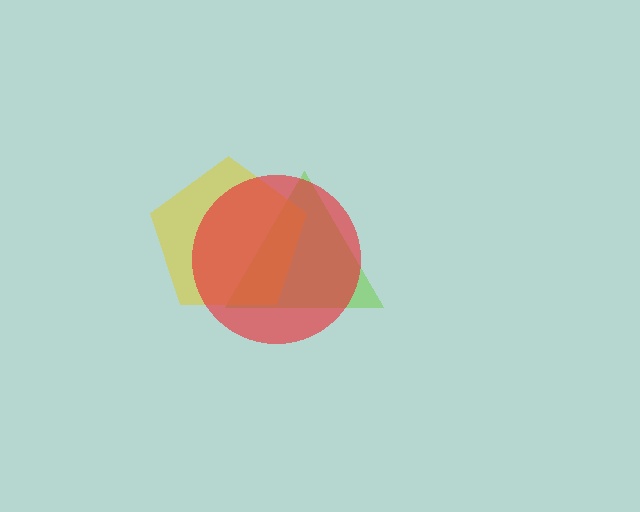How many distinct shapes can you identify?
There are 3 distinct shapes: a lime triangle, a yellow pentagon, a red circle.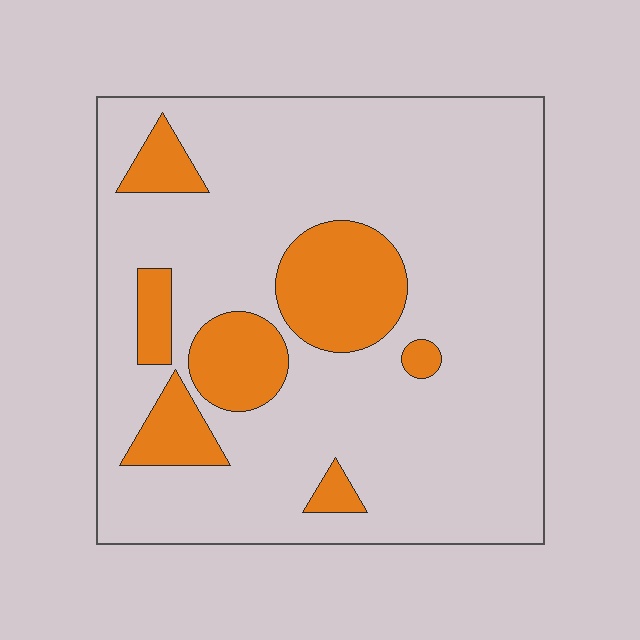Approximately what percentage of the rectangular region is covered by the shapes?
Approximately 20%.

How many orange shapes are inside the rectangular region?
7.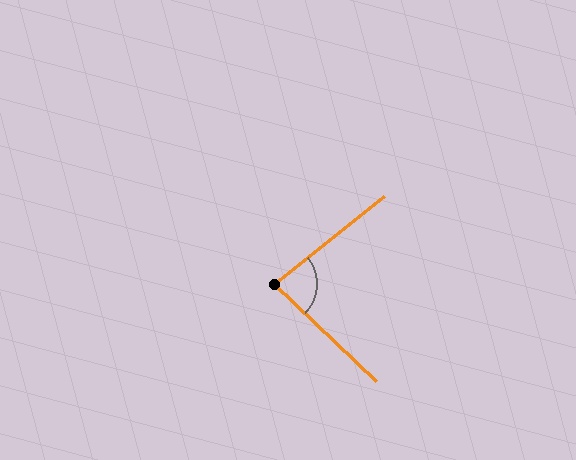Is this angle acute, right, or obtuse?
It is acute.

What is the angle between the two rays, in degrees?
Approximately 82 degrees.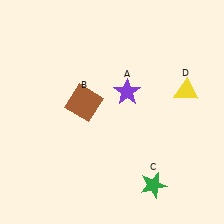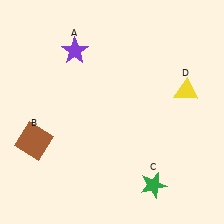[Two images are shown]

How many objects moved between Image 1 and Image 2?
2 objects moved between the two images.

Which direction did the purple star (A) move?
The purple star (A) moved left.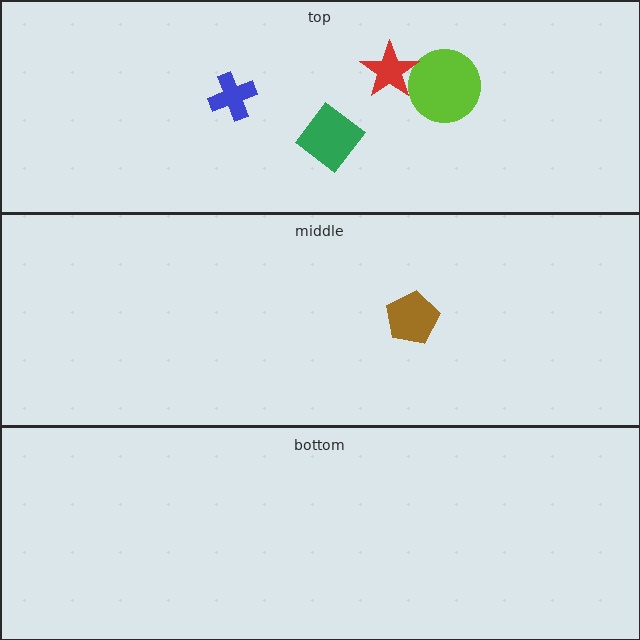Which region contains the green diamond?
The top region.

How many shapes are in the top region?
4.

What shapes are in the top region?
The lime circle, the red star, the blue cross, the green diamond.